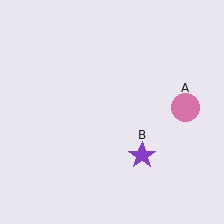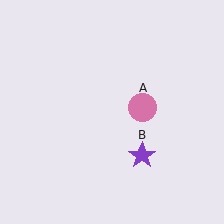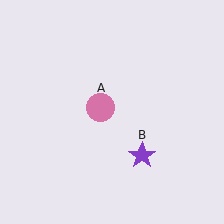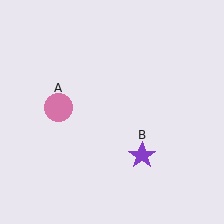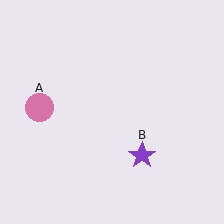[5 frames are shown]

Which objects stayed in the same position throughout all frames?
Purple star (object B) remained stationary.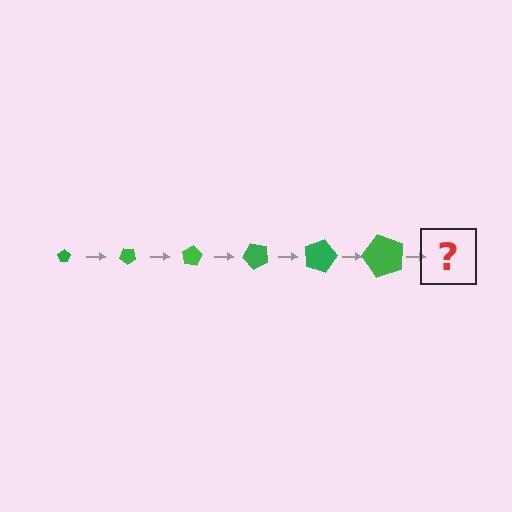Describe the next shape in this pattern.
It should be a pentagon, larger than the previous one and rotated 240 degrees from the start.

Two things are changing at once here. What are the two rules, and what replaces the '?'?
The two rules are that the pentagon grows larger each step and it rotates 40 degrees each step. The '?' should be a pentagon, larger than the previous one and rotated 240 degrees from the start.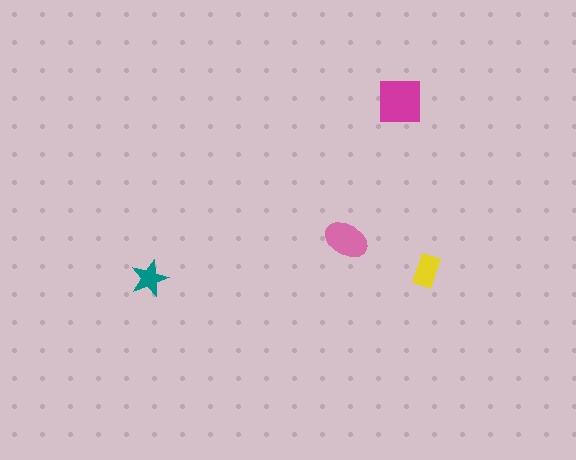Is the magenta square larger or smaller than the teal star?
Larger.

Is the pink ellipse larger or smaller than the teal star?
Larger.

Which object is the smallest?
The teal star.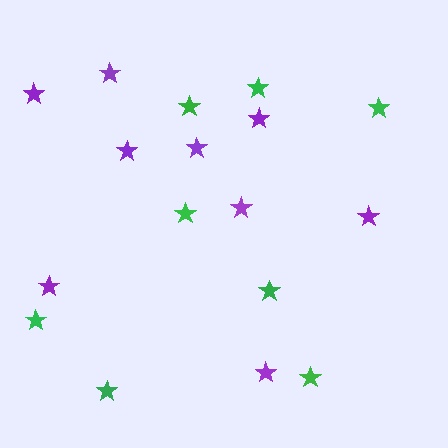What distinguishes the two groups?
There are 2 groups: one group of purple stars (9) and one group of green stars (8).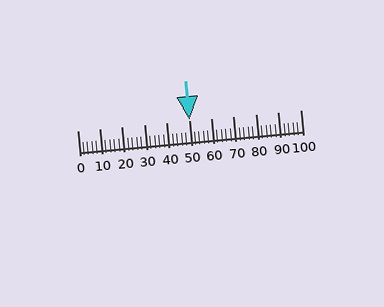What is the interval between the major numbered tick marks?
The major tick marks are spaced 10 units apart.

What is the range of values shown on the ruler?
The ruler shows values from 0 to 100.